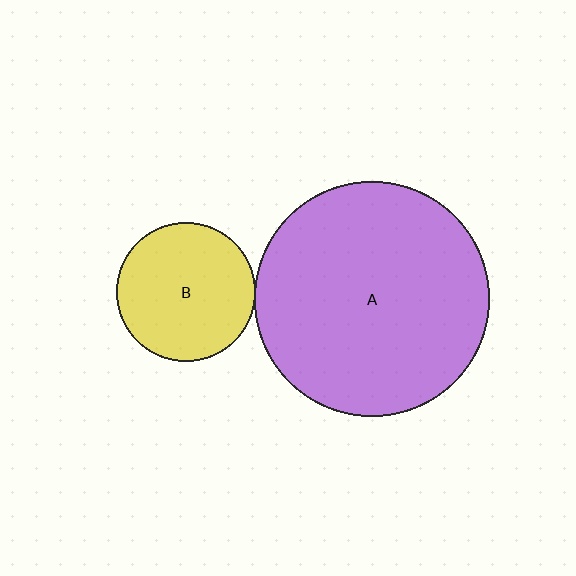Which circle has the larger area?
Circle A (purple).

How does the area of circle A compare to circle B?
Approximately 2.9 times.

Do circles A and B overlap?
Yes.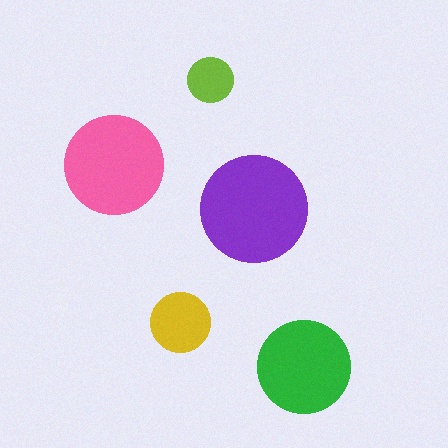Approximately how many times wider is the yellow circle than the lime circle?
About 1.5 times wider.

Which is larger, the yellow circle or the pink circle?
The pink one.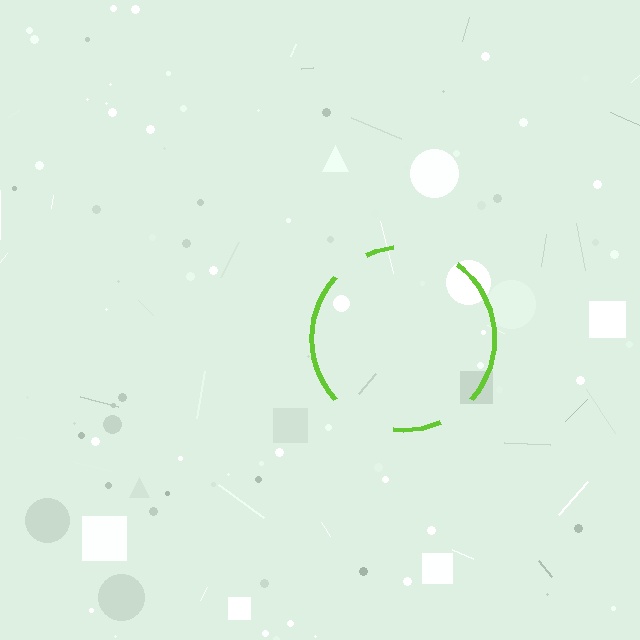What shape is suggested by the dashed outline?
The dashed outline suggests a circle.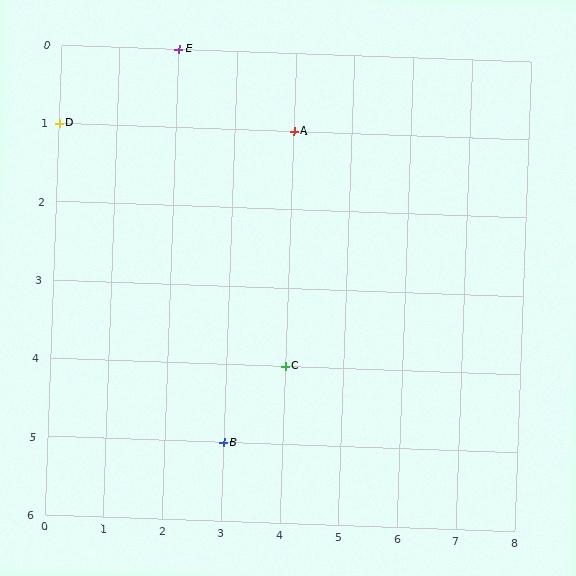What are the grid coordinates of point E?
Point E is at grid coordinates (2, 0).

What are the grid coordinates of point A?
Point A is at grid coordinates (4, 1).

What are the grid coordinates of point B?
Point B is at grid coordinates (3, 5).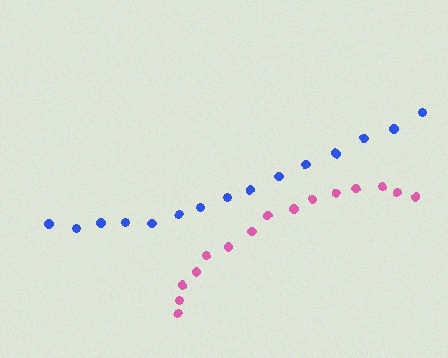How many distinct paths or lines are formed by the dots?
There are 2 distinct paths.